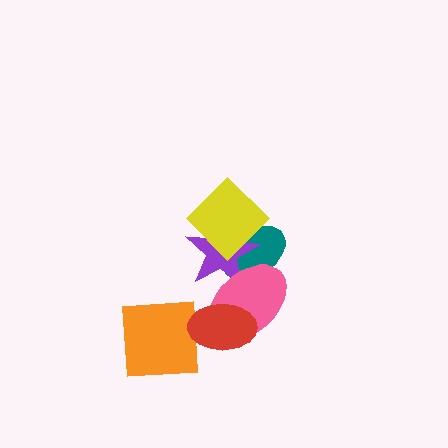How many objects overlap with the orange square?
1 object overlaps with the orange square.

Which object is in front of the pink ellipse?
The red ellipse is in front of the pink ellipse.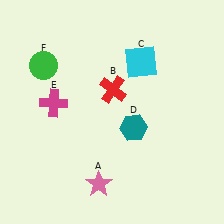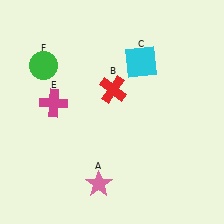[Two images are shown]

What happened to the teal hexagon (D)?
The teal hexagon (D) was removed in Image 2. It was in the bottom-right area of Image 1.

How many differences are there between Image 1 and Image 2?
There is 1 difference between the two images.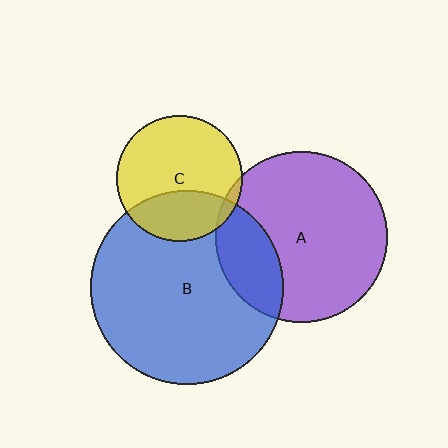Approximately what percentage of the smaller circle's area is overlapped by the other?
Approximately 5%.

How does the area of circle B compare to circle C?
Approximately 2.4 times.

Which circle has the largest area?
Circle B (blue).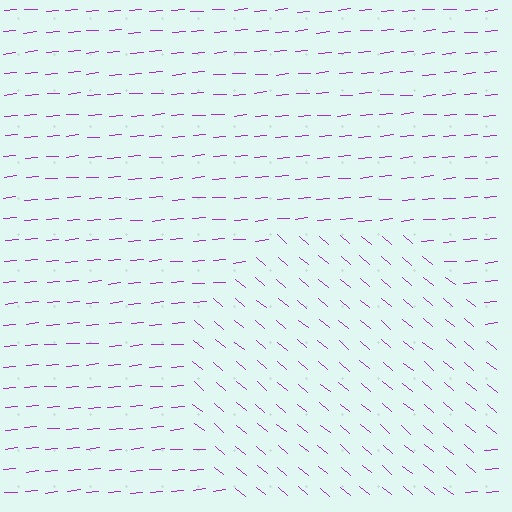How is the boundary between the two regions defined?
The boundary is defined purely by a change in line orientation (approximately 45 degrees difference). All lines are the same color and thickness.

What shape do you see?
I see a circle.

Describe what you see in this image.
The image is filled with small purple line segments. A circle region in the image has lines oriented differently from the surrounding lines, creating a visible texture boundary.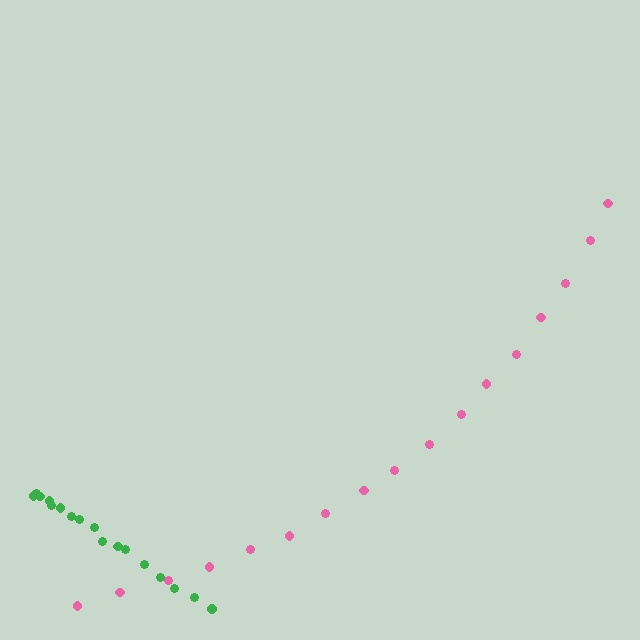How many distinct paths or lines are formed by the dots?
There are 2 distinct paths.